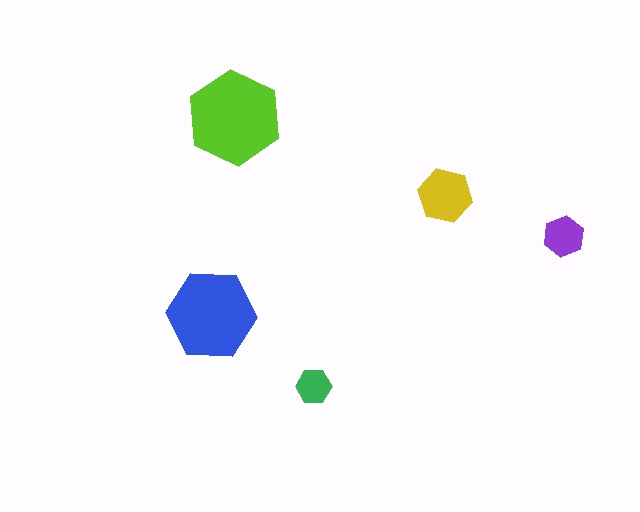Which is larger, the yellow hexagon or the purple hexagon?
The yellow one.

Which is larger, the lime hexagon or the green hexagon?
The lime one.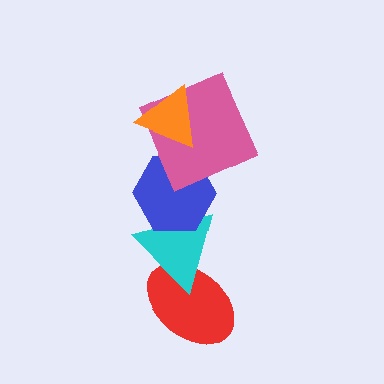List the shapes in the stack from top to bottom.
From top to bottom: the orange triangle, the pink square, the blue hexagon, the cyan triangle, the red ellipse.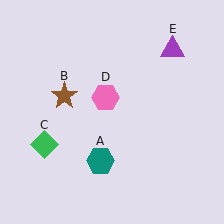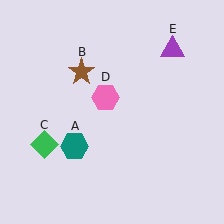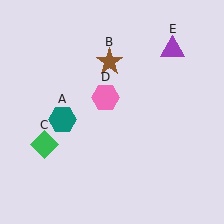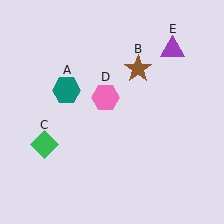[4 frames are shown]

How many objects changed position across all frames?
2 objects changed position: teal hexagon (object A), brown star (object B).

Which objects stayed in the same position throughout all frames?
Green diamond (object C) and pink hexagon (object D) and purple triangle (object E) remained stationary.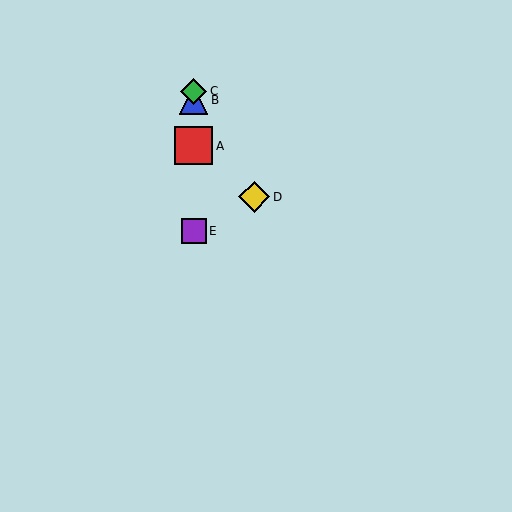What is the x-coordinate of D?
Object D is at x≈254.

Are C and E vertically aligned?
Yes, both are at x≈194.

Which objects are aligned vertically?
Objects A, B, C, E are aligned vertically.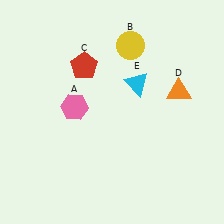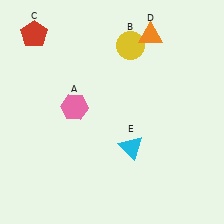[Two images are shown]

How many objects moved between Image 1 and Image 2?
3 objects moved between the two images.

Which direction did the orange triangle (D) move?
The orange triangle (D) moved up.